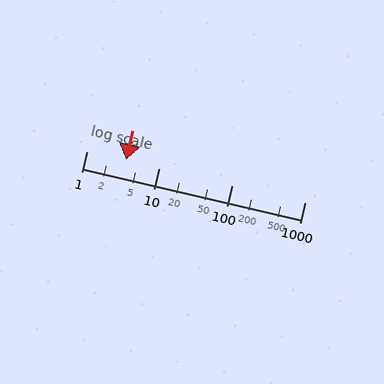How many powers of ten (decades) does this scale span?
The scale spans 3 decades, from 1 to 1000.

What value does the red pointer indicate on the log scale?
The pointer indicates approximately 3.5.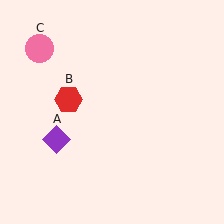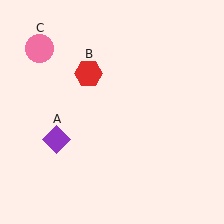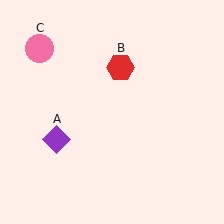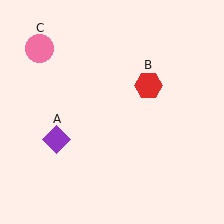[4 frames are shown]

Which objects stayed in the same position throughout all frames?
Purple diamond (object A) and pink circle (object C) remained stationary.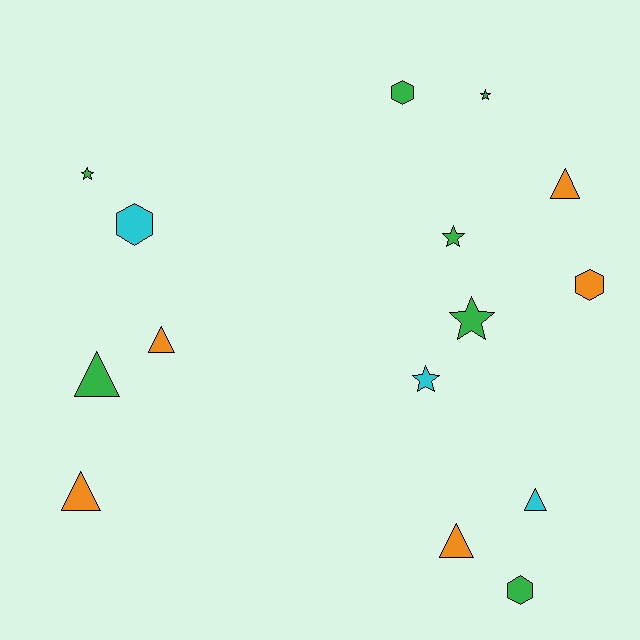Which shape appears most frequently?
Triangle, with 6 objects.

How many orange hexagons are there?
There is 1 orange hexagon.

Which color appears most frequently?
Green, with 7 objects.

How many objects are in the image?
There are 15 objects.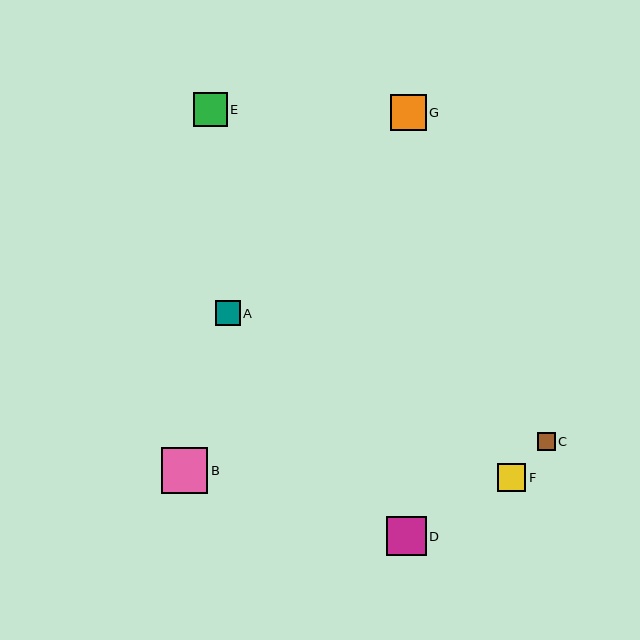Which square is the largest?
Square B is the largest with a size of approximately 46 pixels.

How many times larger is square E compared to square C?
Square E is approximately 1.9 times the size of square C.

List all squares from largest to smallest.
From largest to smallest: B, D, G, E, F, A, C.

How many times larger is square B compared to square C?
Square B is approximately 2.6 times the size of square C.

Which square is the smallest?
Square C is the smallest with a size of approximately 18 pixels.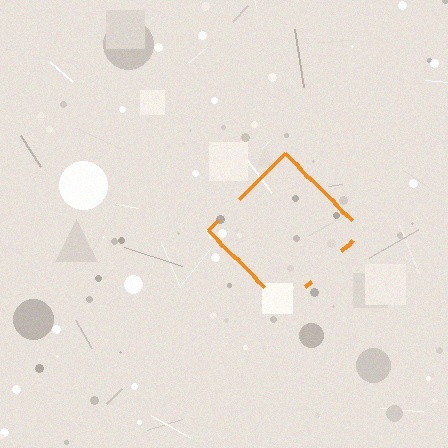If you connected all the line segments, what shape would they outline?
They would outline a diamond.